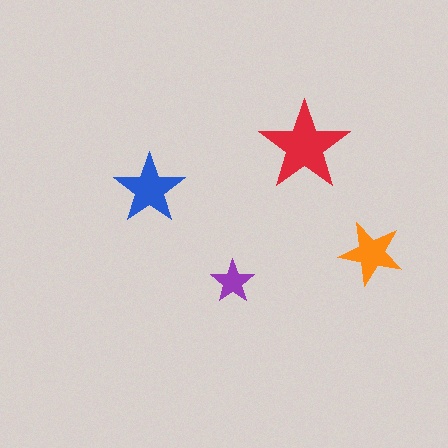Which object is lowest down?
The purple star is bottommost.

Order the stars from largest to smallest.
the red one, the blue one, the orange one, the purple one.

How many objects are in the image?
There are 4 objects in the image.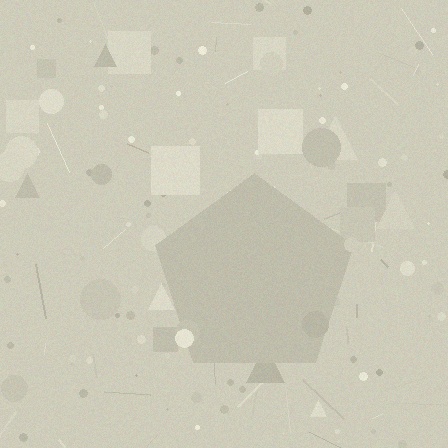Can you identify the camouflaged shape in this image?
The camouflaged shape is a pentagon.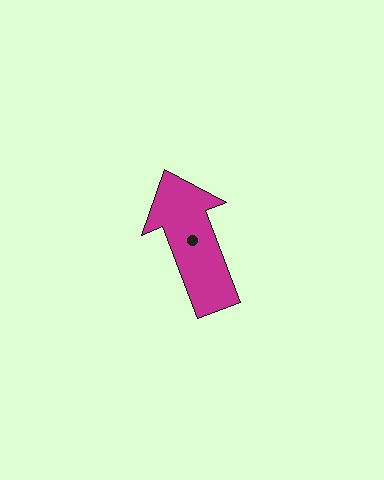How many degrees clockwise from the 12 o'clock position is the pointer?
Approximately 339 degrees.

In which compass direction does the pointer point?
North.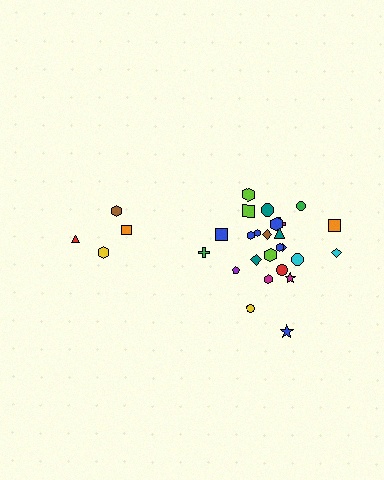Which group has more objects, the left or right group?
The right group.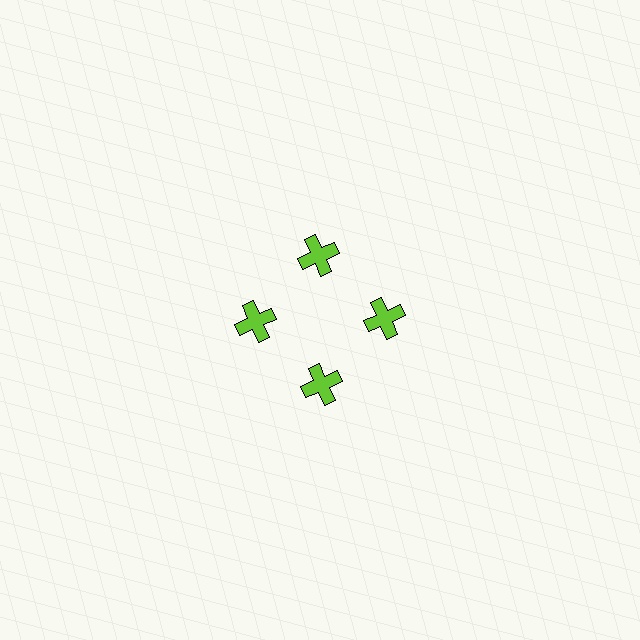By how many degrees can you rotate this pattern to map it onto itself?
The pattern maps onto itself every 90 degrees of rotation.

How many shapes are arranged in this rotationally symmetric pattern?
There are 4 shapes, arranged in 4 groups of 1.